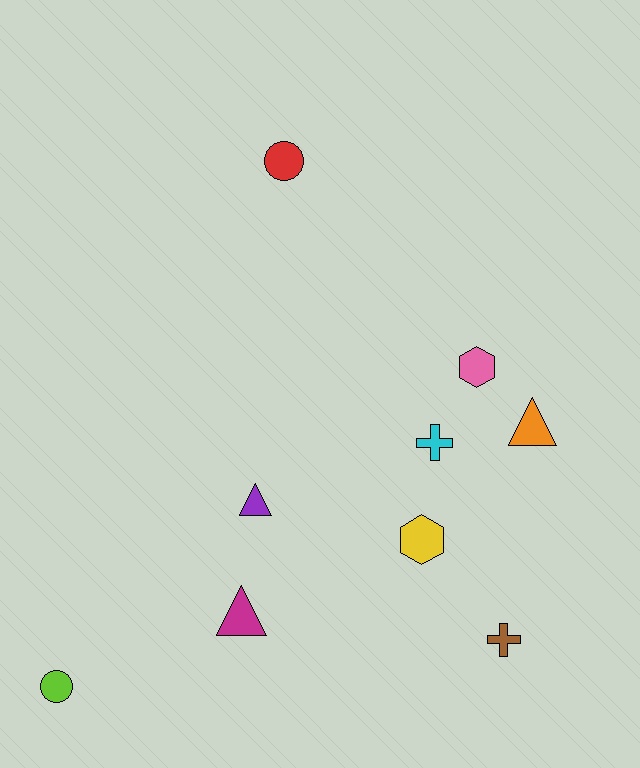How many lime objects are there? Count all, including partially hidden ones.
There is 1 lime object.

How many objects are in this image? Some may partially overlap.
There are 9 objects.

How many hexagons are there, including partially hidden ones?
There are 2 hexagons.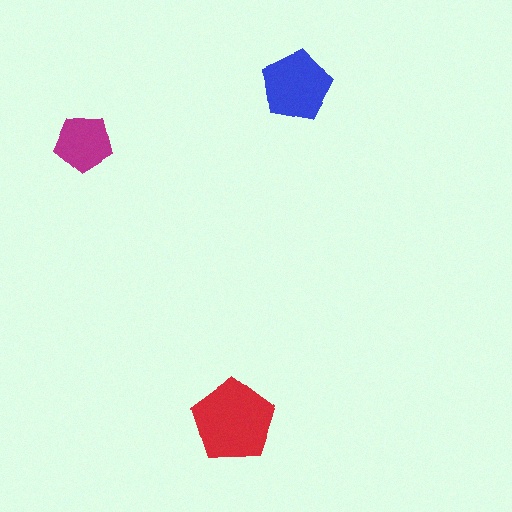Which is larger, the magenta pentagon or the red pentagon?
The red one.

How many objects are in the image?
There are 3 objects in the image.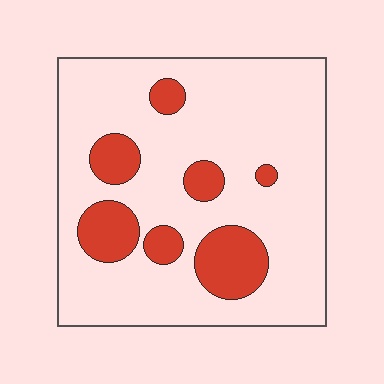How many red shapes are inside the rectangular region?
7.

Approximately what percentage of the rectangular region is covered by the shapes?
Approximately 20%.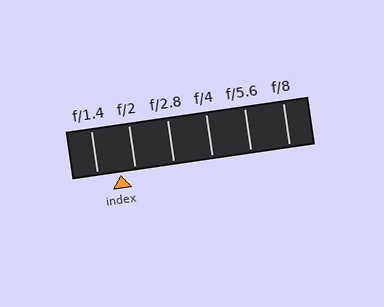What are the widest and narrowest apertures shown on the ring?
The widest aperture shown is f/1.4 and the narrowest is f/8.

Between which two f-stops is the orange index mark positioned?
The index mark is between f/1.4 and f/2.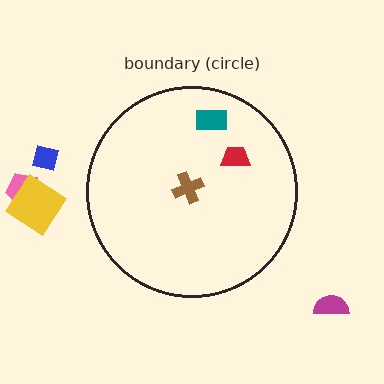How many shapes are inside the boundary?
3 inside, 4 outside.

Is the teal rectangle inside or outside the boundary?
Inside.